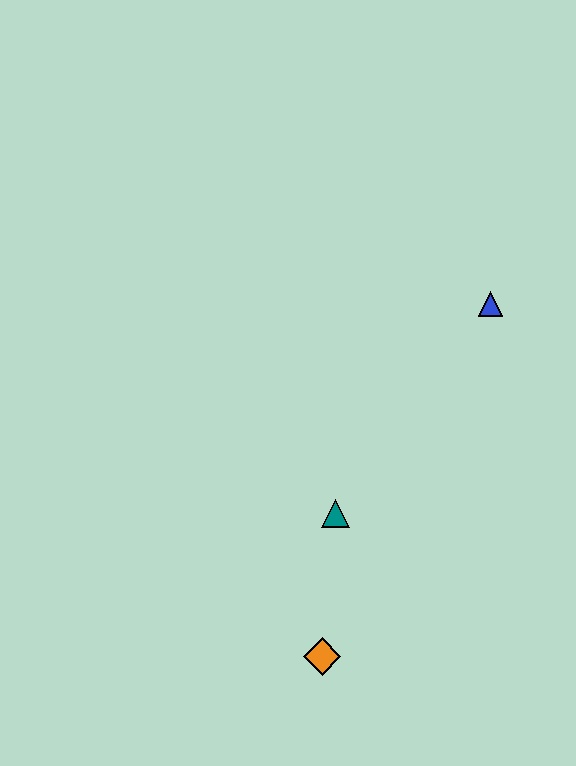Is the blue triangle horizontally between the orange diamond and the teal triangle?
No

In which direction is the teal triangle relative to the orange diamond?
The teal triangle is above the orange diamond.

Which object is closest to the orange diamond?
The teal triangle is closest to the orange diamond.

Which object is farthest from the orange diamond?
The blue triangle is farthest from the orange diamond.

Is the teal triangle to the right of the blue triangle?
No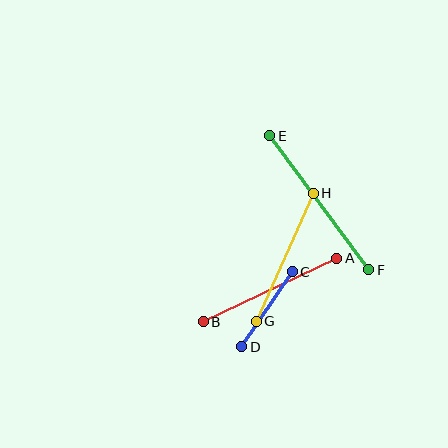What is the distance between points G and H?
The distance is approximately 140 pixels.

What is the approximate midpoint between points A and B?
The midpoint is at approximately (270, 290) pixels.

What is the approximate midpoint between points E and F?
The midpoint is at approximately (319, 203) pixels.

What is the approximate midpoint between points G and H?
The midpoint is at approximately (285, 257) pixels.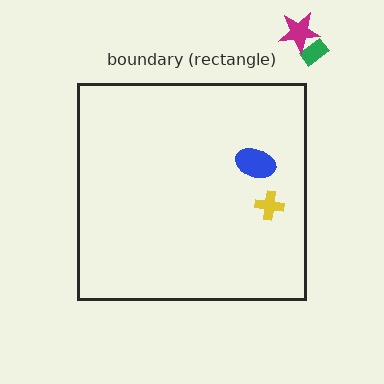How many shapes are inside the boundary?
2 inside, 2 outside.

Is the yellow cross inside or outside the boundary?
Inside.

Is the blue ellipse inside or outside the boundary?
Inside.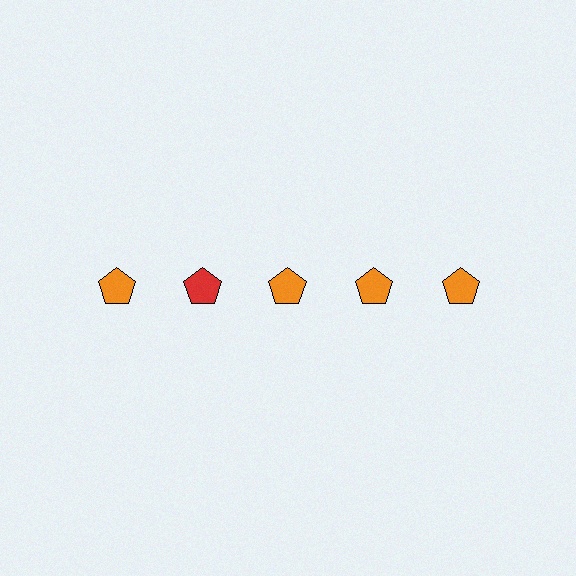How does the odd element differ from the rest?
It has a different color: red instead of orange.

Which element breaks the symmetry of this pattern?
The red pentagon in the top row, second from left column breaks the symmetry. All other shapes are orange pentagons.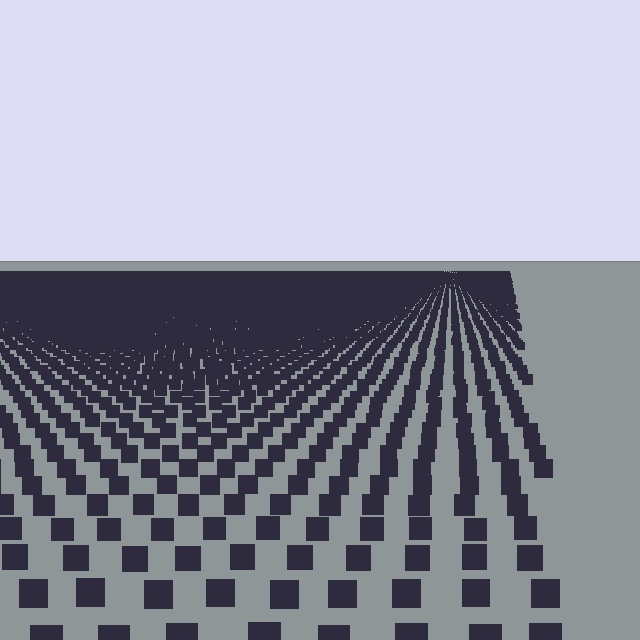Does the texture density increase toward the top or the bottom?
Density increases toward the top.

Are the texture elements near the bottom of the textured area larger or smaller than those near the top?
Larger. Near the bottom, elements are closer to the viewer and appear at a bigger on-screen size.